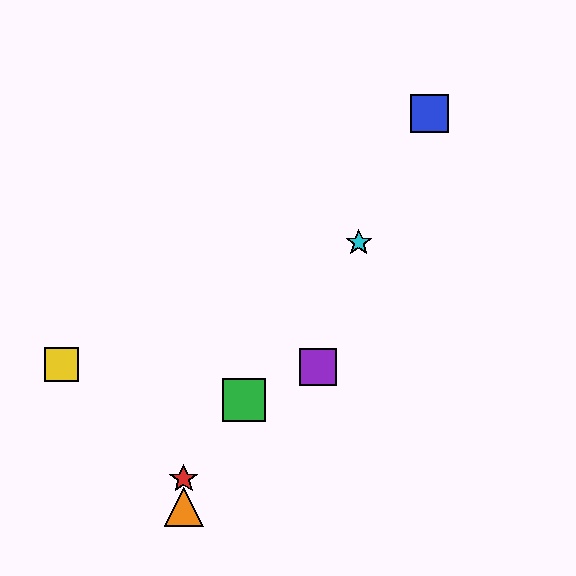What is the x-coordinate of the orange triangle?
The orange triangle is at x≈184.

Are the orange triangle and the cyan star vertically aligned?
No, the orange triangle is at x≈184 and the cyan star is at x≈359.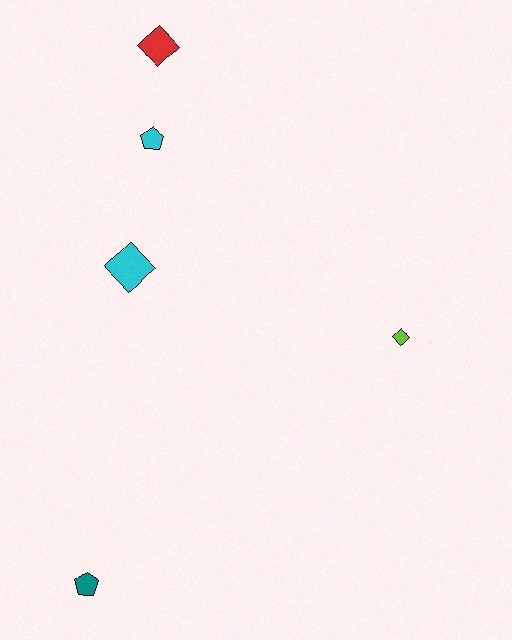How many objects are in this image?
There are 5 objects.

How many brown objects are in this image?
There are no brown objects.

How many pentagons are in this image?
There are 2 pentagons.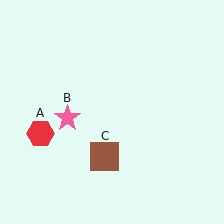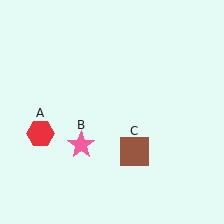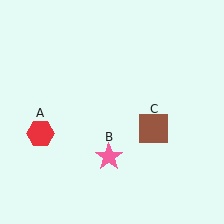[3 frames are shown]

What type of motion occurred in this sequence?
The pink star (object B), brown square (object C) rotated counterclockwise around the center of the scene.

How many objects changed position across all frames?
2 objects changed position: pink star (object B), brown square (object C).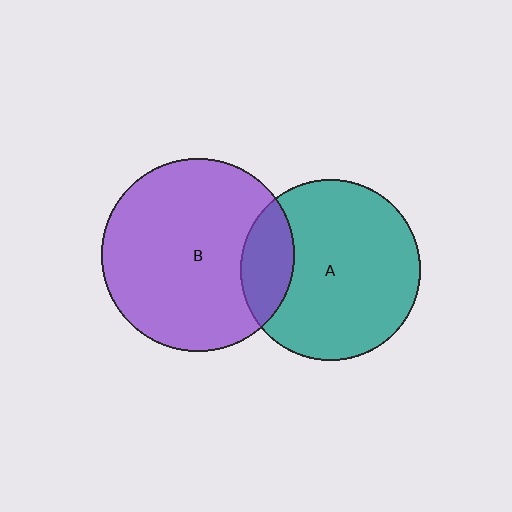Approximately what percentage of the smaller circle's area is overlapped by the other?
Approximately 20%.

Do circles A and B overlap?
Yes.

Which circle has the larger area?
Circle B (purple).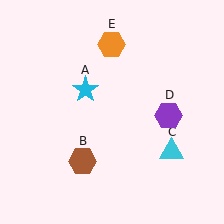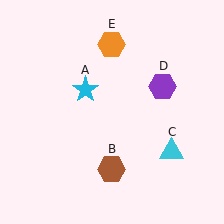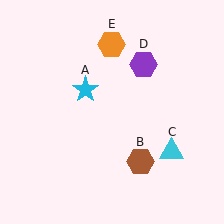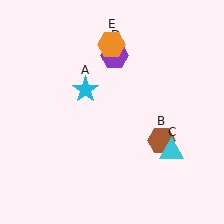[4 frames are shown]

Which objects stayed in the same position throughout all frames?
Cyan star (object A) and cyan triangle (object C) and orange hexagon (object E) remained stationary.